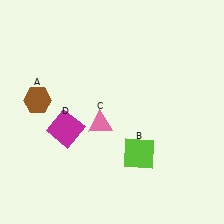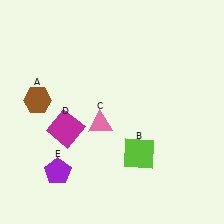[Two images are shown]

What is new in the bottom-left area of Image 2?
A purple pentagon (E) was added in the bottom-left area of Image 2.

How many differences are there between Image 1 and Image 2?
There is 1 difference between the two images.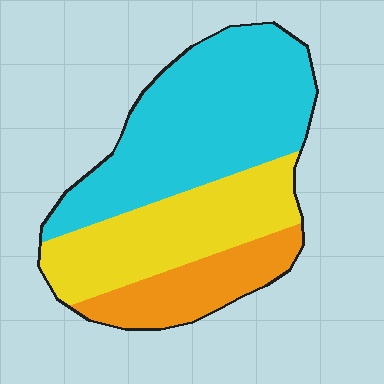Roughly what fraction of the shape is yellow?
Yellow takes up about one third (1/3) of the shape.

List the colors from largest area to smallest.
From largest to smallest: cyan, yellow, orange.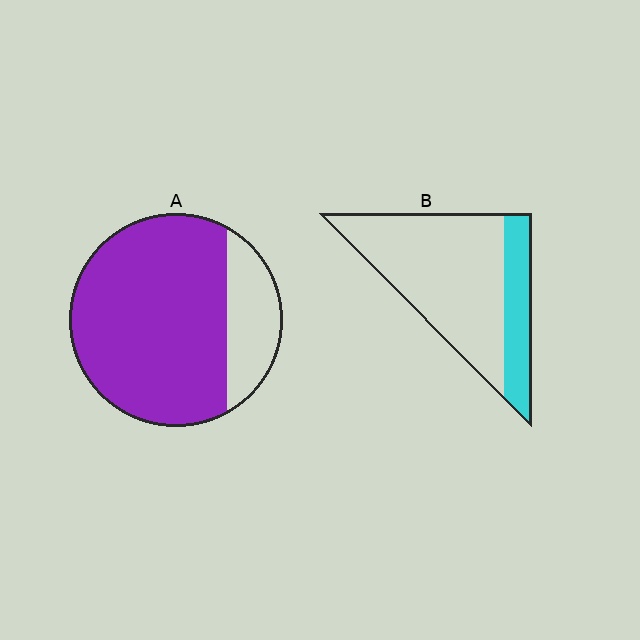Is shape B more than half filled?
No.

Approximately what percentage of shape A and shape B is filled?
A is approximately 80% and B is approximately 25%.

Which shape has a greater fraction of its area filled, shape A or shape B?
Shape A.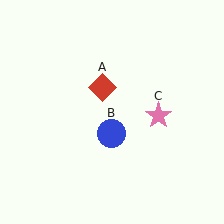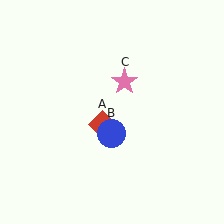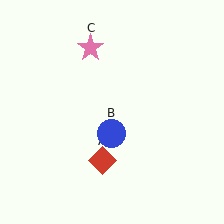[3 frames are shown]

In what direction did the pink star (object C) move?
The pink star (object C) moved up and to the left.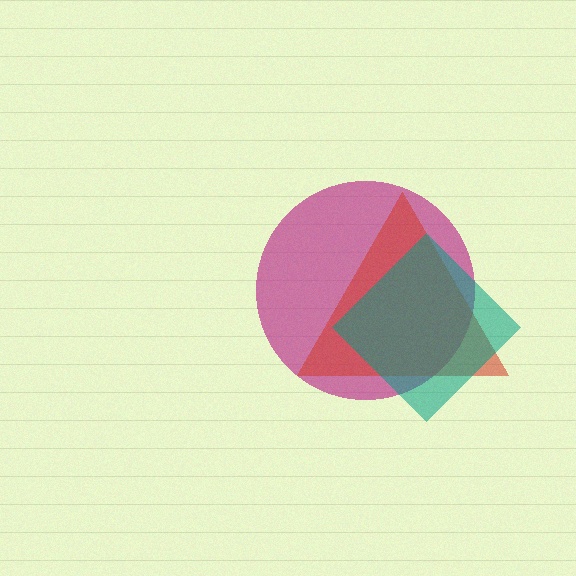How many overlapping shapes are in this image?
There are 3 overlapping shapes in the image.